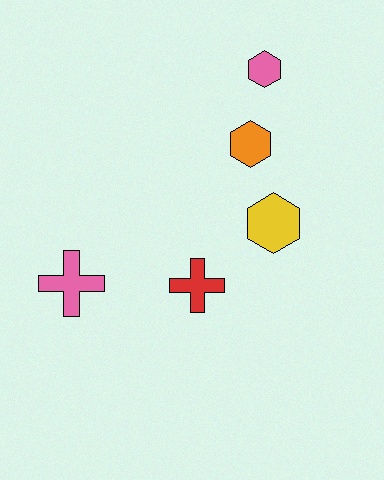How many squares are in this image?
There are no squares.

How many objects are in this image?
There are 5 objects.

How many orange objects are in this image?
There is 1 orange object.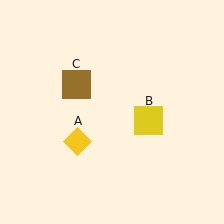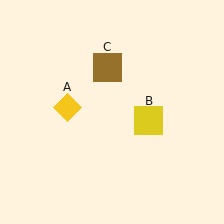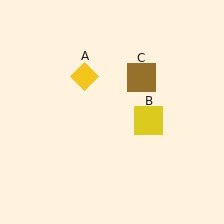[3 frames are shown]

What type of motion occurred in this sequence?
The yellow diamond (object A), brown square (object C) rotated clockwise around the center of the scene.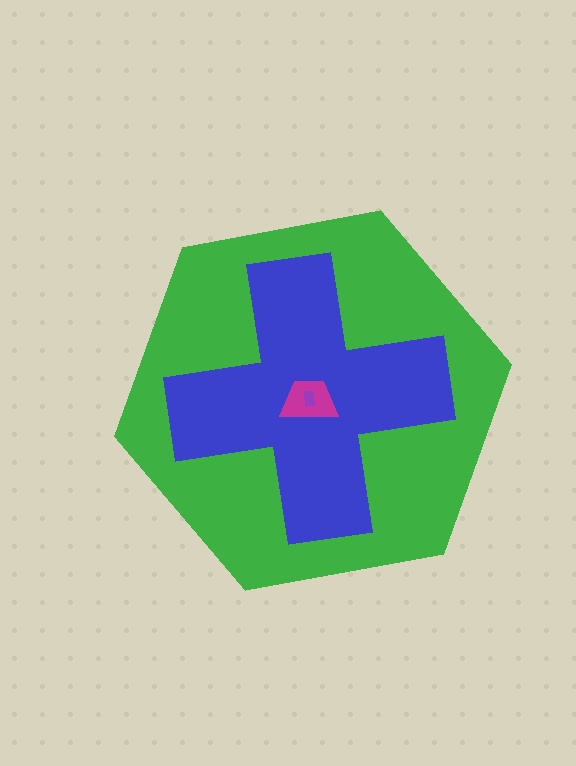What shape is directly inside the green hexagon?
The blue cross.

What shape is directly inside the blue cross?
The magenta trapezoid.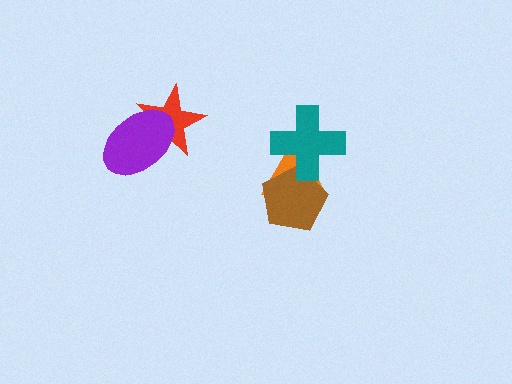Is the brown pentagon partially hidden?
Yes, it is partially covered by another shape.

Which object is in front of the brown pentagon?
The teal cross is in front of the brown pentagon.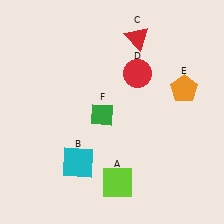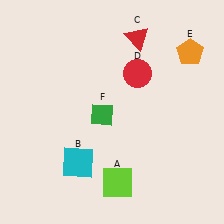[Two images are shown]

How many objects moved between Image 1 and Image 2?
1 object moved between the two images.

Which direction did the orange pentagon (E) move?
The orange pentagon (E) moved up.